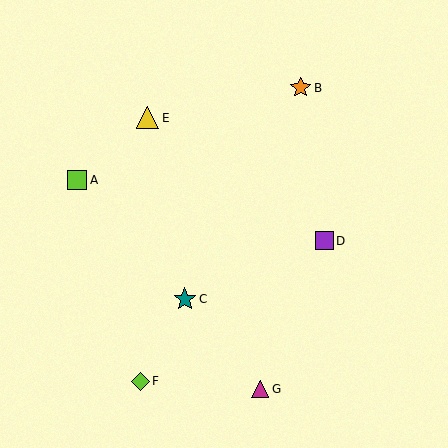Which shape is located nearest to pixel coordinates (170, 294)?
The teal star (labeled C) at (185, 299) is nearest to that location.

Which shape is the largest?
The teal star (labeled C) is the largest.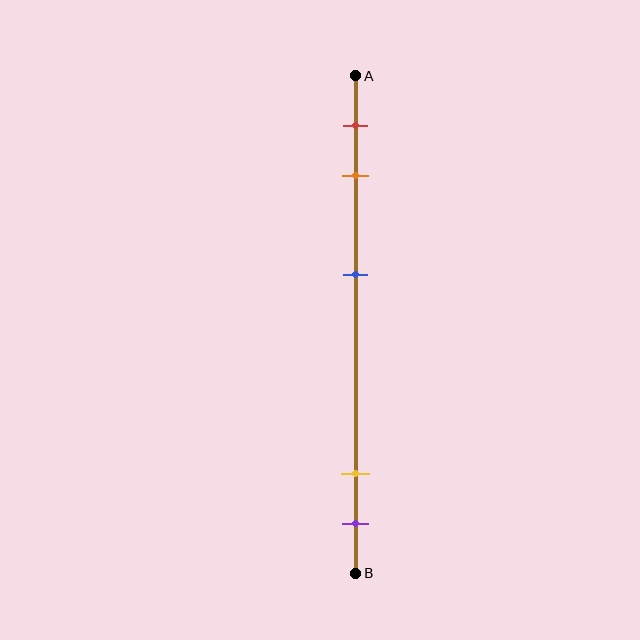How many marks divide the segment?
There are 5 marks dividing the segment.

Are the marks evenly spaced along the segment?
No, the marks are not evenly spaced.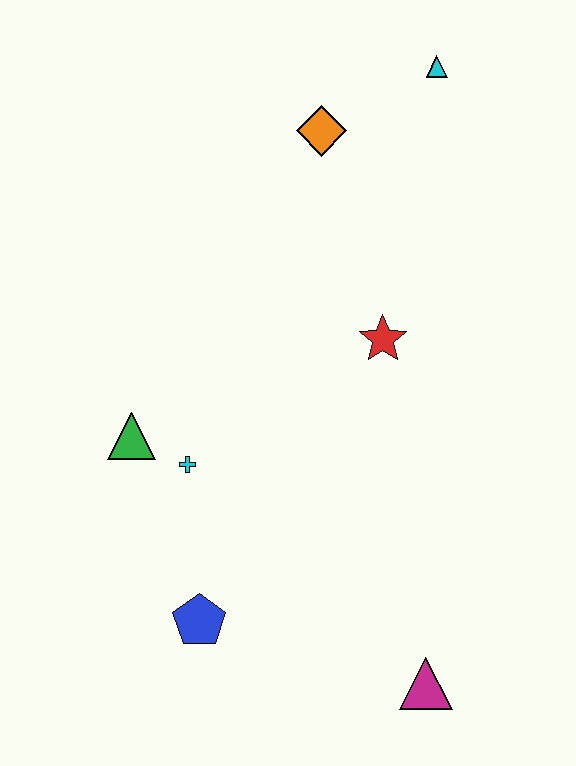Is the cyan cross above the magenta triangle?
Yes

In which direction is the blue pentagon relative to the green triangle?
The blue pentagon is below the green triangle.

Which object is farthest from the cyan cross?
The cyan triangle is farthest from the cyan cross.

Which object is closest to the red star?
The orange diamond is closest to the red star.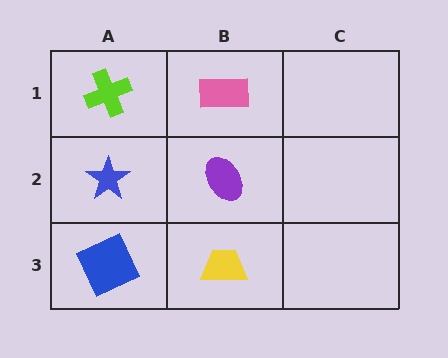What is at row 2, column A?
A blue star.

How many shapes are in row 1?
2 shapes.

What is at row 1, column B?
A pink rectangle.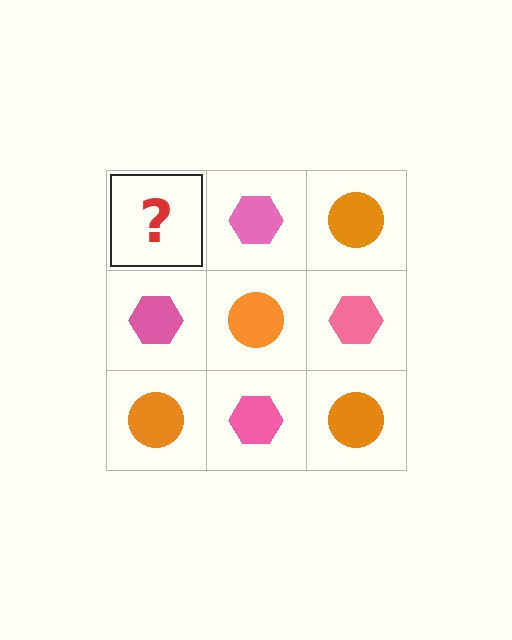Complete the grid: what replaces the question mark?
The question mark should be replaced with an orange circle.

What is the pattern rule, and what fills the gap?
The rule is that it alternates orange circle and pink hexagon in a checkerboard pattern. The gap should be filled with an orange circle.